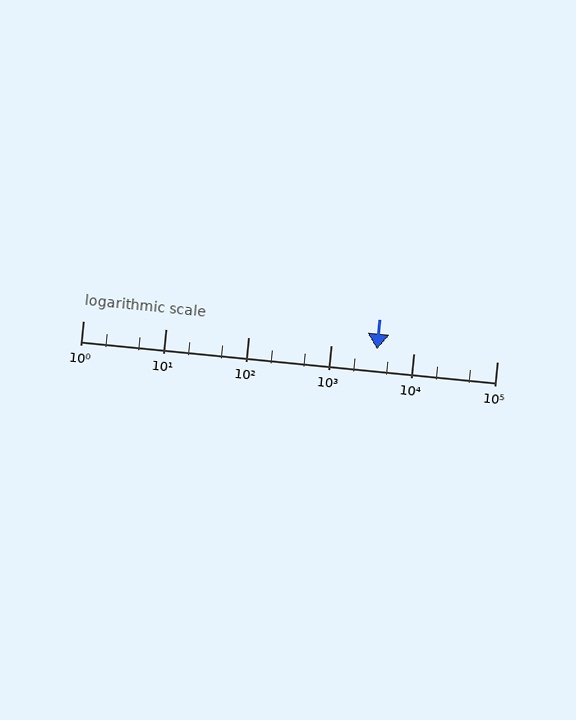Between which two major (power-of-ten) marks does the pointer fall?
The pointer is between 1000 and 10000.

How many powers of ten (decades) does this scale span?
The scale spans 5 decades, from 1 to 100000.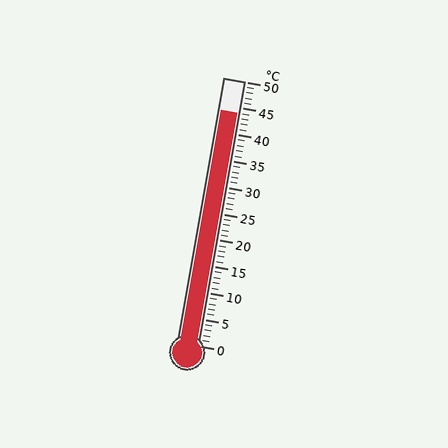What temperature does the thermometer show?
The thermometer shows approximately 44°C.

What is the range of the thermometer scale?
The thermometer scale ranges from 0°C to 50°C.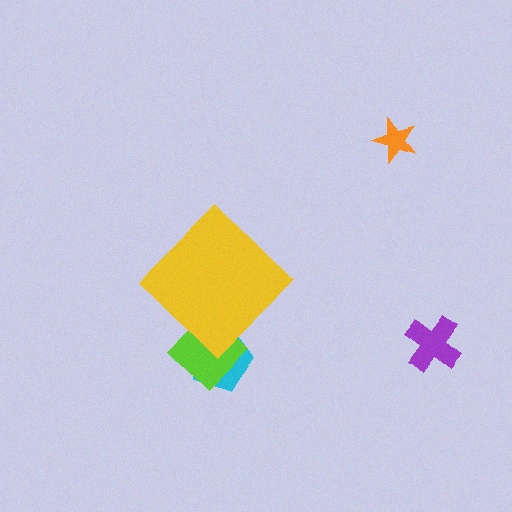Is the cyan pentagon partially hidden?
Yes, the cyan pentagon is partially hidden behind the yellow diamond.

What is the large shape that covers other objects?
A yellow diamond.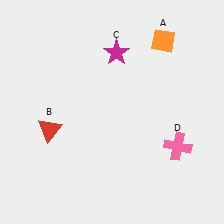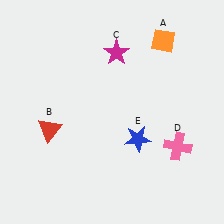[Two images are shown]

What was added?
A blue star (E) was added in Image 2.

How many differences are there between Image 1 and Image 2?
There is 1 difference between the two images.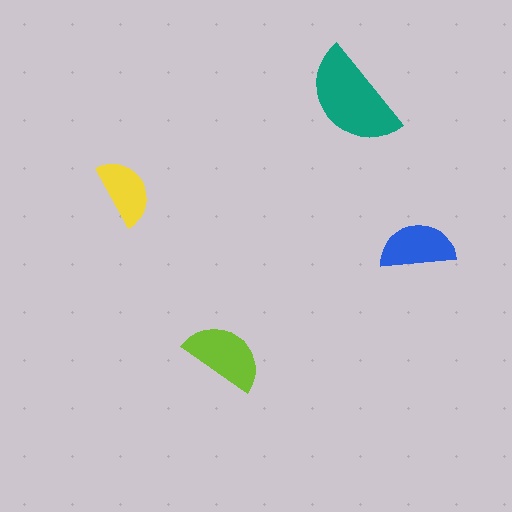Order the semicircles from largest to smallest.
the teal one, the lime one, the blue one, the yellow one.